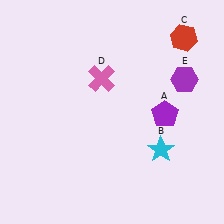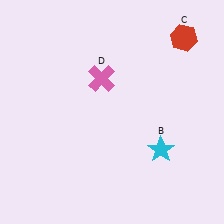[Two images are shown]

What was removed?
The purple hexagon (E), the purple pentagon (A) were removed in Image 2.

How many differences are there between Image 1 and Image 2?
There are 2 differences between the two images.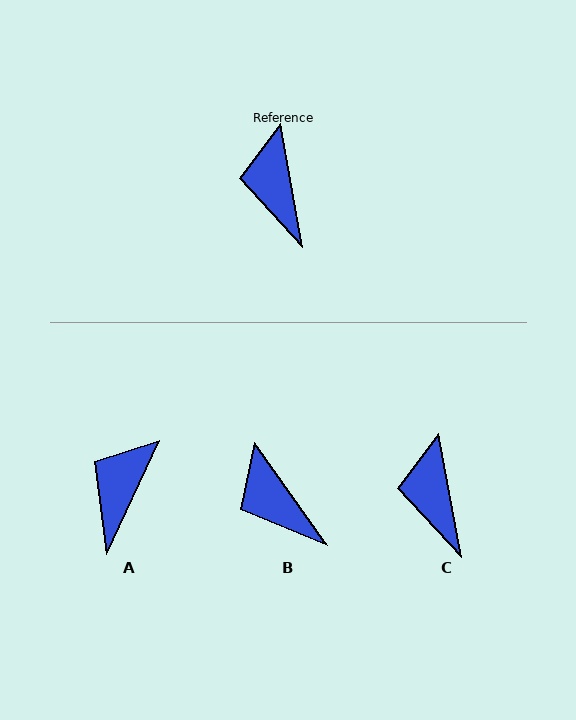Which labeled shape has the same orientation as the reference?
C.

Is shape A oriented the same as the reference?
No, it is off by about 35 degrees.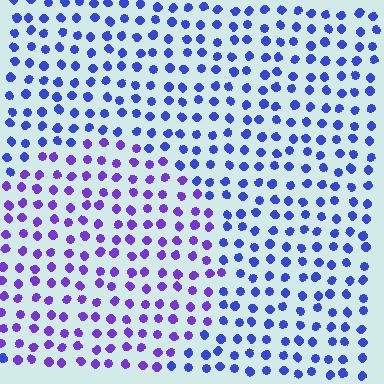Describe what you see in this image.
The image is filled with small blue elements in a uniform arrangement. A circle-shaped region is visible where the elements are tinted to a slightly different hue, forming a subtle color boundary.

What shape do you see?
I see a circle.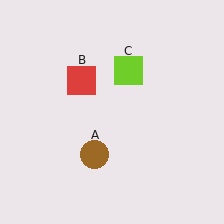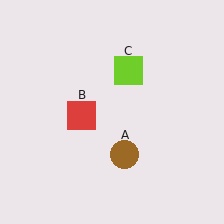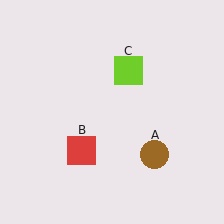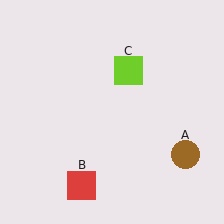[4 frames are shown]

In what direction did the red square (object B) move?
The red square (object B) moved down.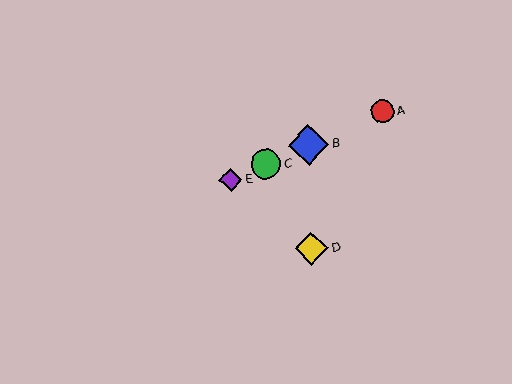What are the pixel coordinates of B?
Object B is at (309, 145).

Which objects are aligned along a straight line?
Objects A, B, C, E are aligned along a straight line.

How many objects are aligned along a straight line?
4 objects (A, B, C, E) are aligned along a straight line.